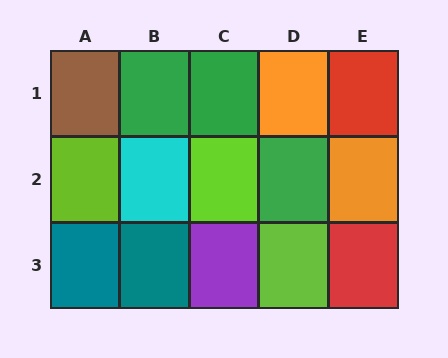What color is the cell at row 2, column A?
Lime.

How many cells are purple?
1 cell is purple.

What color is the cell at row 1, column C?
Green.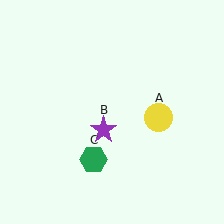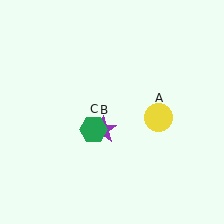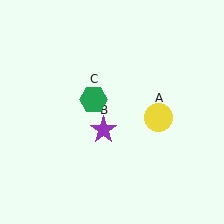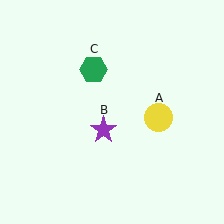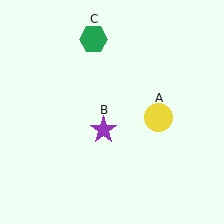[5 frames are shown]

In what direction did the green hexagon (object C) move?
The green hexagon (object C) moved up.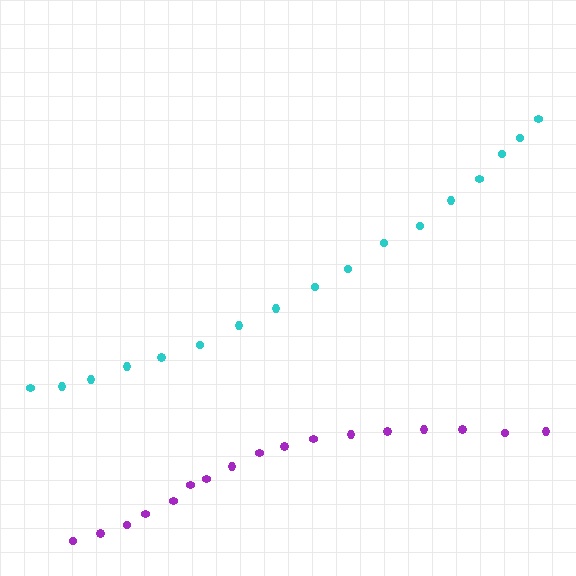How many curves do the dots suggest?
There are 2 distinct paths.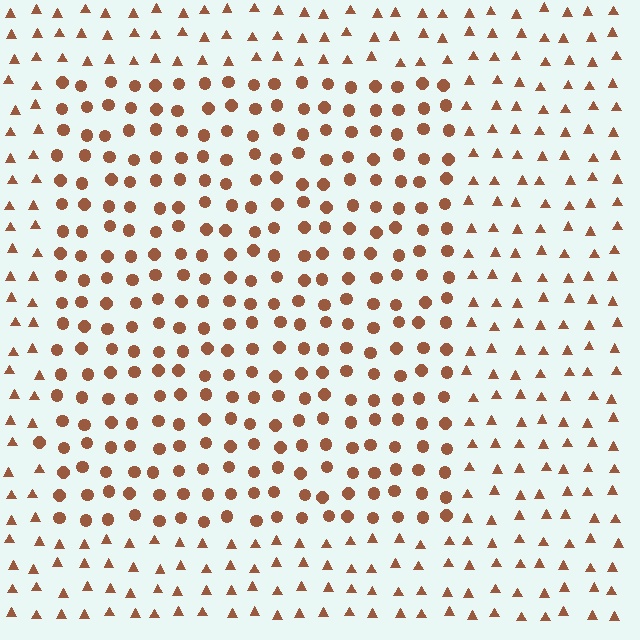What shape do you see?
I see a rectangle.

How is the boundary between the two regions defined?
The boundary is defined by a change in element shape: circles inside vs. triangles outside. All elements share the same color and spacing.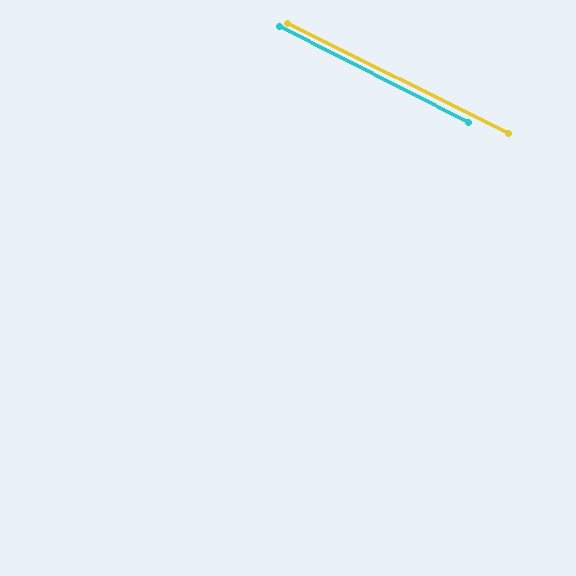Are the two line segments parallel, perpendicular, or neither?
Parallel — their directions differ by only 0.3°.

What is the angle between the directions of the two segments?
Approximately 0 degrees.